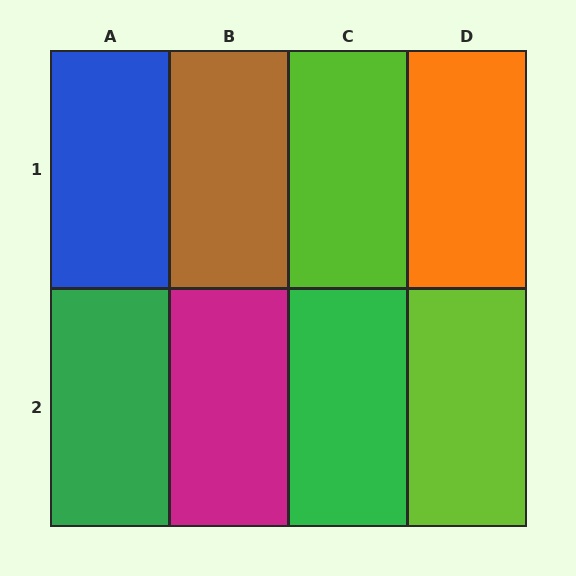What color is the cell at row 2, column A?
Green.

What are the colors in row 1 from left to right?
Blue, brown, lime, orange.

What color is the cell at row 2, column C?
Green.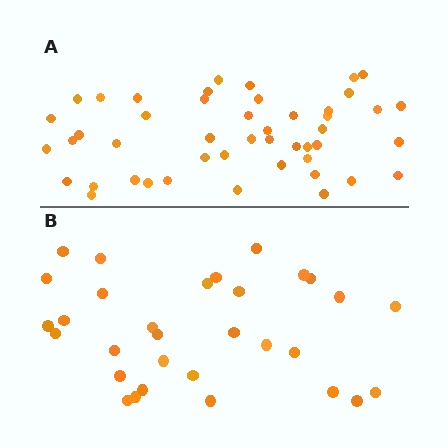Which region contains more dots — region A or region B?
Region A (the top region) has more dots.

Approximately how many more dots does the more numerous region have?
Region A has approximately 15 more dots than region B.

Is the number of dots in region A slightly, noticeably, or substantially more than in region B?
Region A has substantially more. The ratio is roughly 1.5 to 1.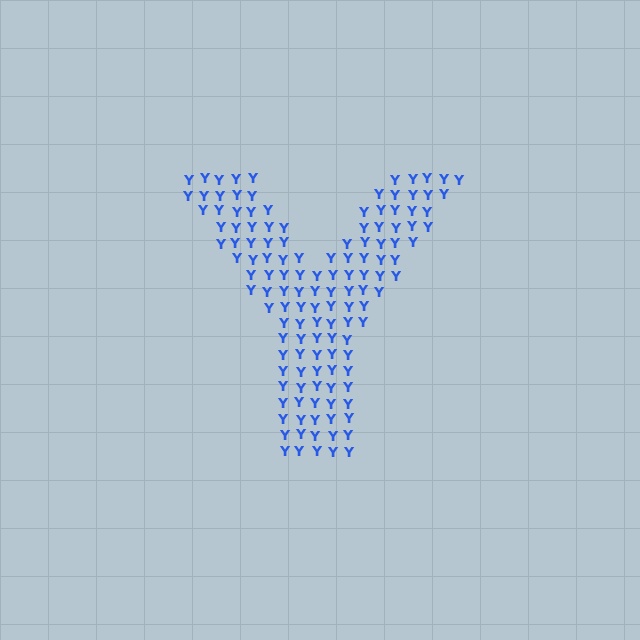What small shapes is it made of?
It is made of small letter Y's.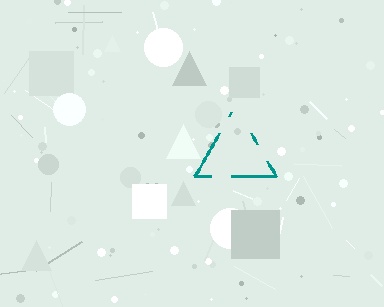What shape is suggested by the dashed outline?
The dashed outline suggests a triangle.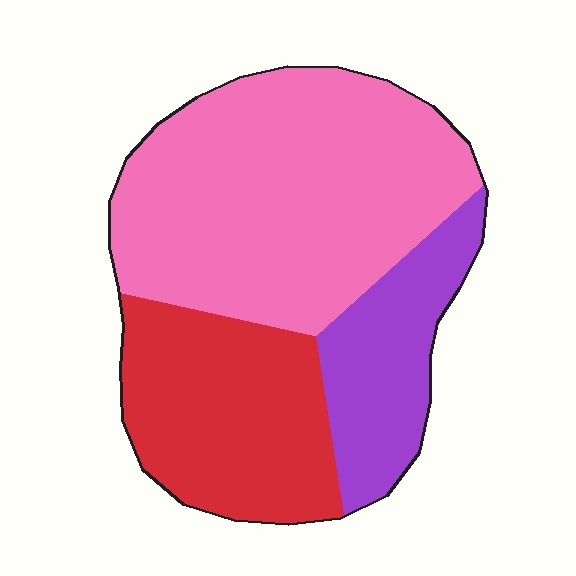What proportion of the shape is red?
Red takes up about one quarter (1/4) of the shape.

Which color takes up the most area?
Pink, at roughly 50%.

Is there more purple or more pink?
Pink.